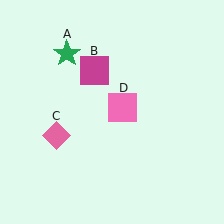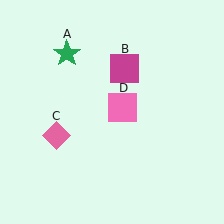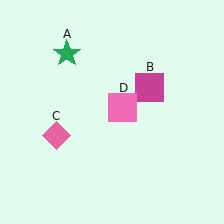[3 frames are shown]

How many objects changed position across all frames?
1 object changed position: magenta square (object B).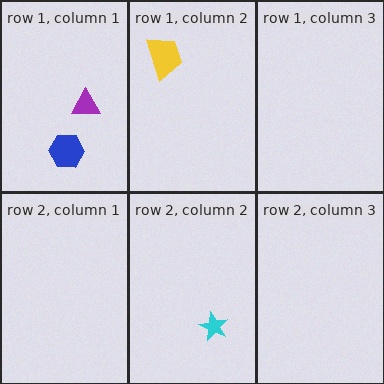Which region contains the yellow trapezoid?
The row 1, column 2 region.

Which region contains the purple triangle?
The row 1, column 1 region.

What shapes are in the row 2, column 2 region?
The cyan star.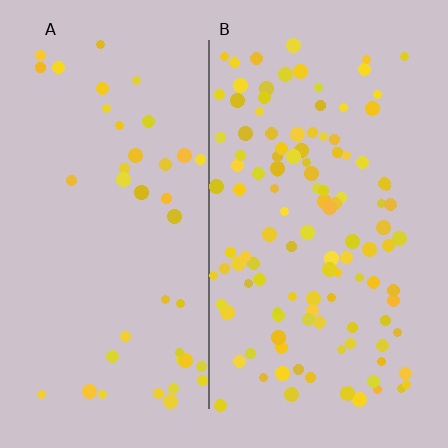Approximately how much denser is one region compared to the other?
Approximately 2.8× — region B over region A.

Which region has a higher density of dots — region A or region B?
B (the right).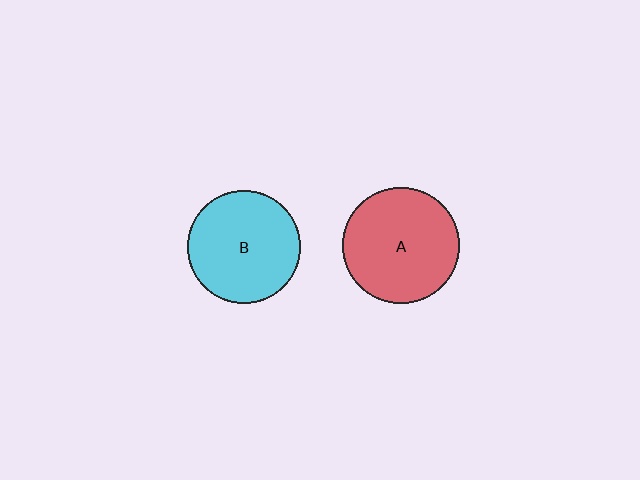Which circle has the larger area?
Circle A (red).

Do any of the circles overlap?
No, none of the circles overlap.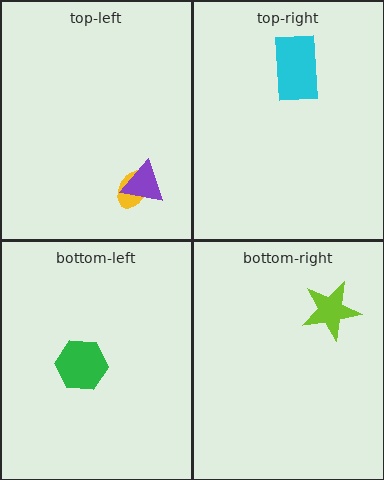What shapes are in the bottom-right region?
The lime star.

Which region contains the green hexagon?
The bottom-left region.